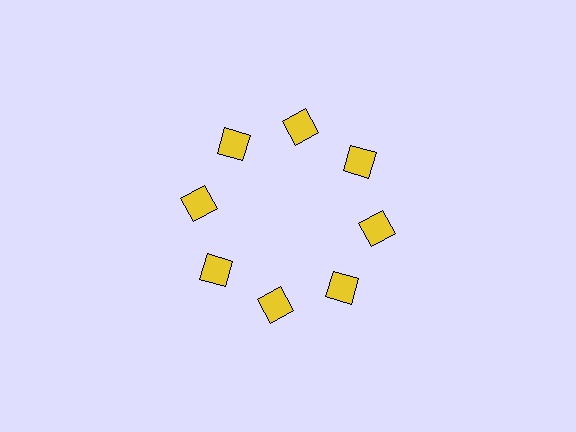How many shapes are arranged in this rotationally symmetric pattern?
There are 8 shapes, arranged in 8 groups of 1.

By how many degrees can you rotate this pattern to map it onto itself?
The pattern maps onto itself every 45 degrees of rotation.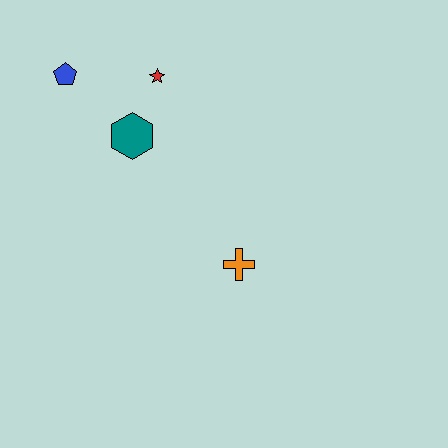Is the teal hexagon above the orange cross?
Yes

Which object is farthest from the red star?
The orange cross is farthest from the red star.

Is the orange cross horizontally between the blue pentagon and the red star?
No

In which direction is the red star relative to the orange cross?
The red star is above the orange cross.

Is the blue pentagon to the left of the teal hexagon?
Yes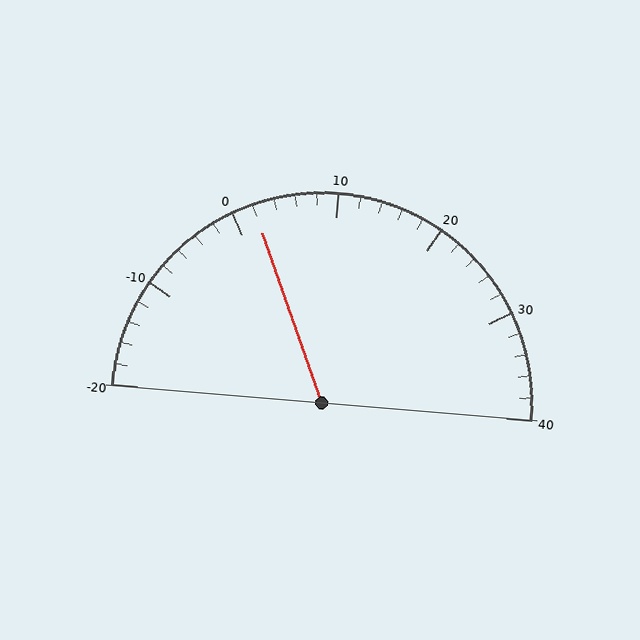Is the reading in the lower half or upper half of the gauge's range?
The reading is in the lower half of the range (-20 to 40).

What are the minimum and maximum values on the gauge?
The gauge ranges from -20 to 40.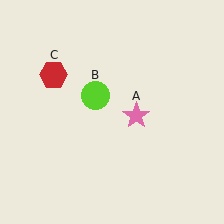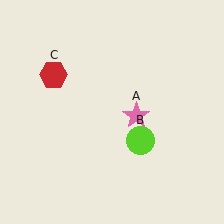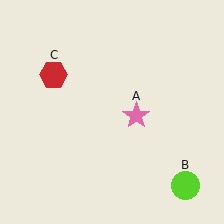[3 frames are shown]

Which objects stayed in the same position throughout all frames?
Pink star (object A) and red hexagon (object C) remained stationary.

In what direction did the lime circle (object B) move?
The lime circle (object B) moved down and to the right.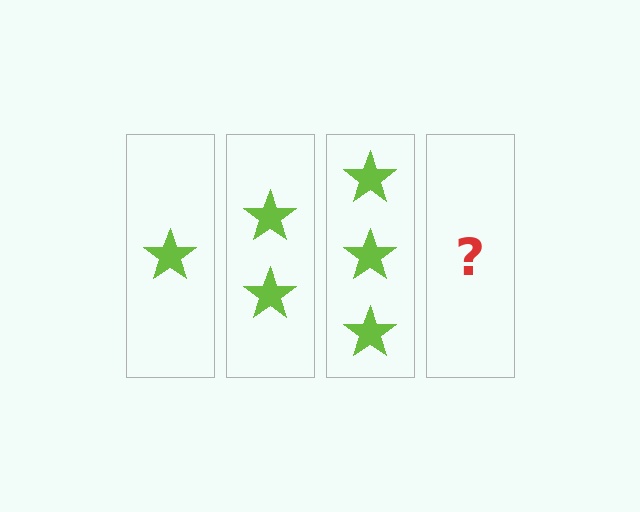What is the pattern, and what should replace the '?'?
The pattern is that each step adds one more star. The '?' should be 4 stars.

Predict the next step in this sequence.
The next step is 4 stars.